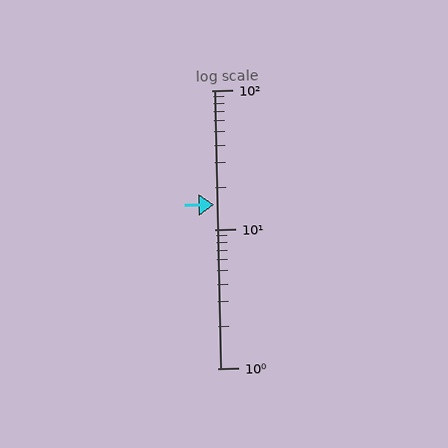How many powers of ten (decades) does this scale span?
The scale spans 2 decades, from 1 to 100.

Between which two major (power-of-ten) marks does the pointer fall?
The pointer is between 10 and 100.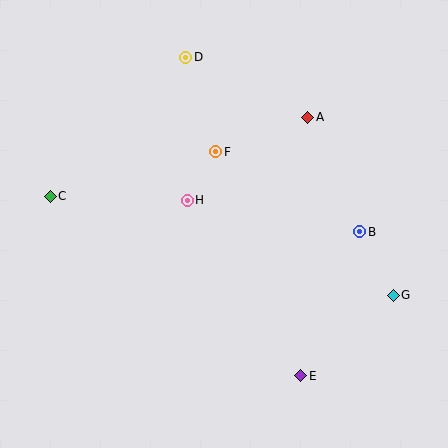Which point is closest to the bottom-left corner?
Point C is closest to the bottom-left corner.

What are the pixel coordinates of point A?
Point A is at (308, 117).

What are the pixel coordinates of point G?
Point G is at (393, 295).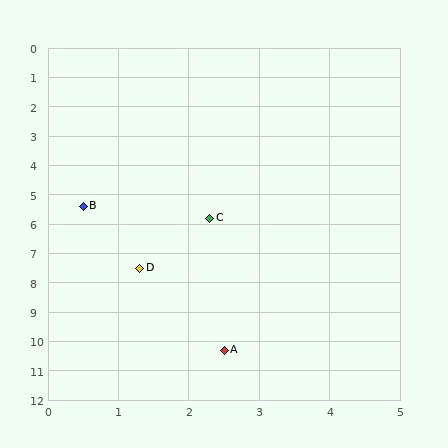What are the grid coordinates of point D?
Point D is at approximately (1.3, 7.5).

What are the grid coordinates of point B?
Point B is at approximately (0.5, 5.4).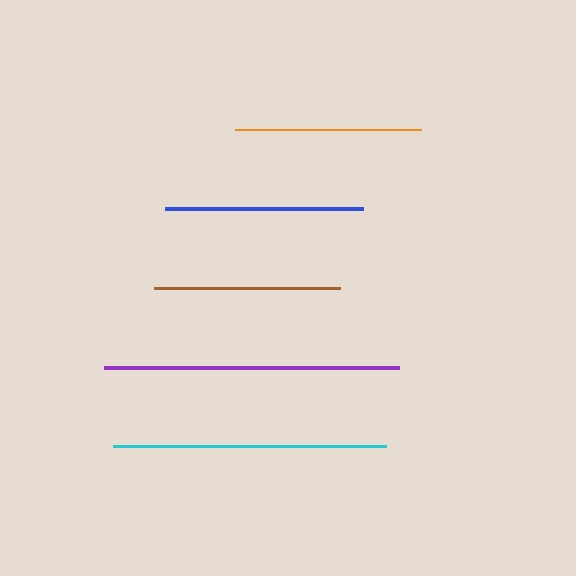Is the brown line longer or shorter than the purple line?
The purple line is longer than the brown line.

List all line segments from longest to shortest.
From longest to shortest: purple, cyan, blue, brown, orange.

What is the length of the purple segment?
The purple segment is approximately 295 pixels long.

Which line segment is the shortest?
The orange line is the shortest at approximately 186 pixels.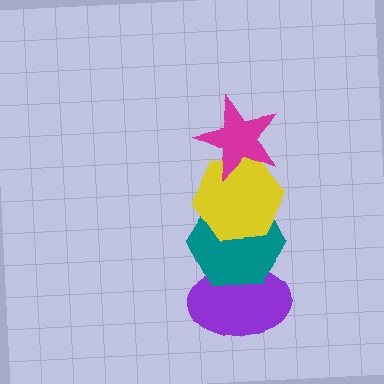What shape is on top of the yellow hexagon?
The magenta star is on top of the yellow hexagon.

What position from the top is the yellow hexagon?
The yellow hexagon is 2nd from the top.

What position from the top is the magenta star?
The magenta star is 1st from the top.